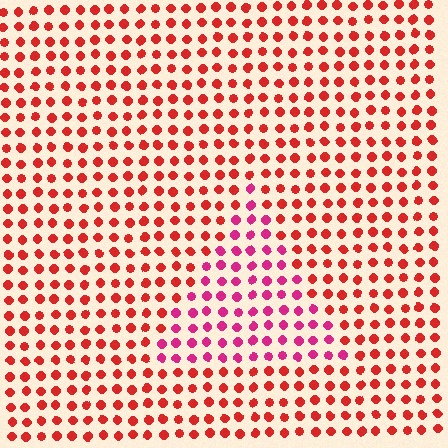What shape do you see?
I see a triangle.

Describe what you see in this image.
The image is filled with small red elements in a uniform arrangement. A triangle-shaped region is visible where the elements are tinted to a slightly different hue, forming a subtle color boundary.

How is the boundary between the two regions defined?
The boundary is defined purely by a slight shift in hue (about 34 degrees). Spacing, size, and orientation are identical on both sides.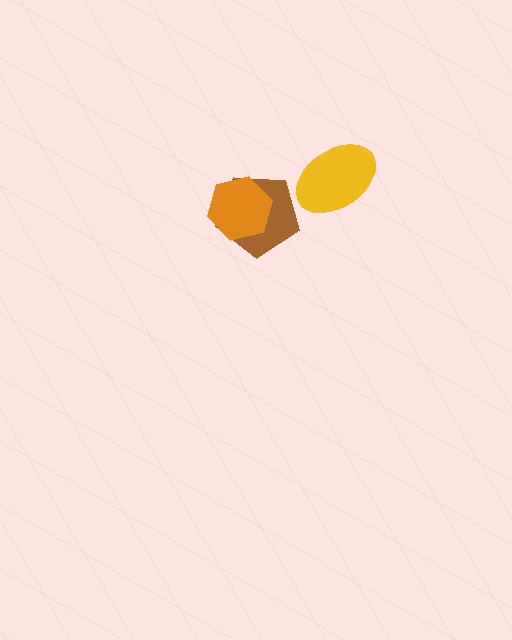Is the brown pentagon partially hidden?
Yes, it is partially covered by another shape.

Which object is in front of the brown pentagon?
The orange hexagon is in front of the brown pentagon.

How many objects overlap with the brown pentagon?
1 object overlaps with the brown pentagon.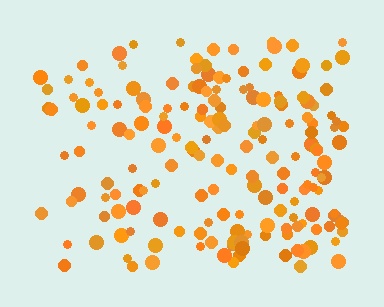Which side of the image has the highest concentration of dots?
The right.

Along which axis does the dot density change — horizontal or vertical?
Horizontal.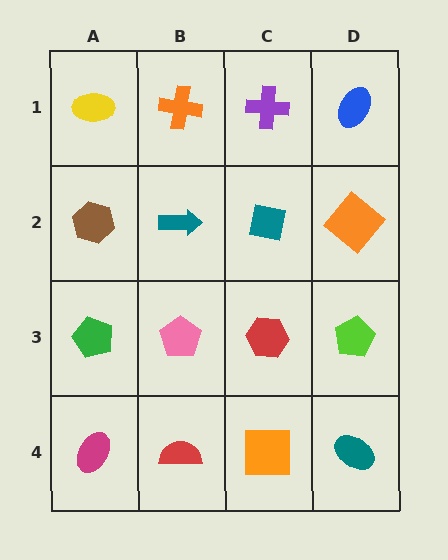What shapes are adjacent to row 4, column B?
A pink pentagon (row 3, column B), a magenta ellipse (row 4, column A), an orange square (row 4, column C).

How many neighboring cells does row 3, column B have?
4.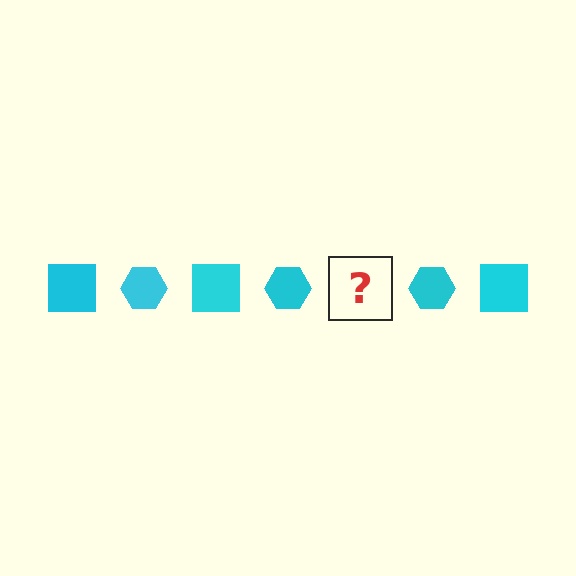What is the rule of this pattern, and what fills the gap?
The rule is that the pattern cycles through square, hexagon shapes in cyan. The gap should be filled with a cyan square.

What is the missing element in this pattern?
The missing element is a cyan square.